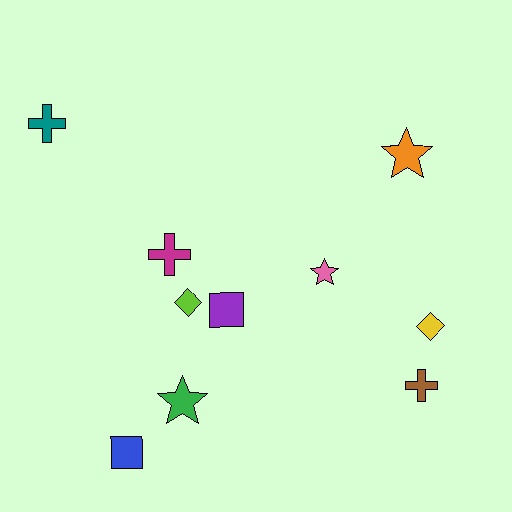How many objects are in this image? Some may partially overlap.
There are 10 objects.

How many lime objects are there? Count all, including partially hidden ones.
There is 1 lime object.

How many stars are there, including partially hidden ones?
There are 3 stars.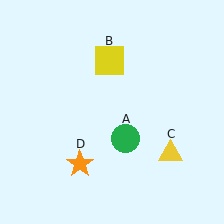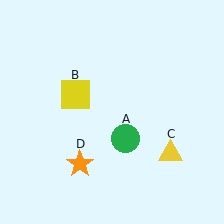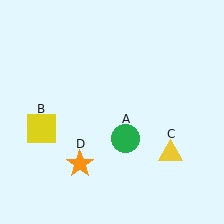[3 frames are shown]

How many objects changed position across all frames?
1 object changed position: yellow square (object B).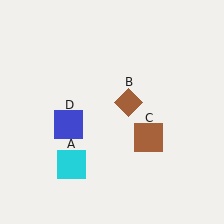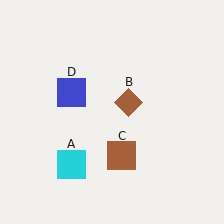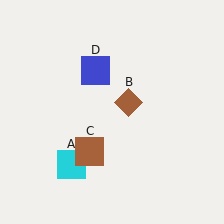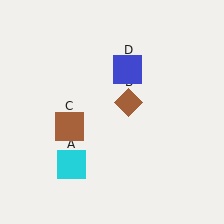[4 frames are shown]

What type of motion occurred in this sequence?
The brown square (object C), blue square (object D) rotated clockwise around the center of the scene.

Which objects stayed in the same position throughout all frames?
Cyan square (object A) and brown diamond (object B) remained stationary.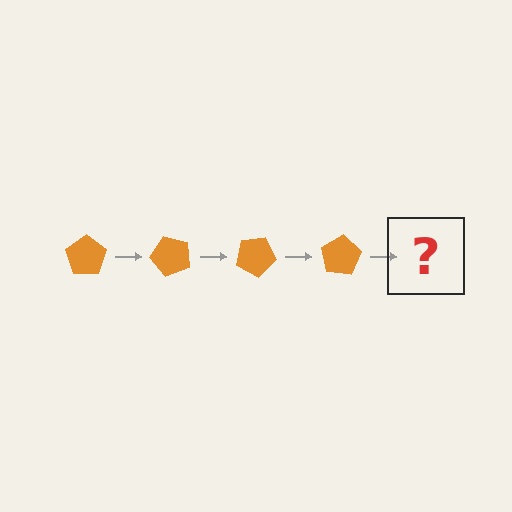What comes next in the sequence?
The next element should be an orange pentagon rotated 200 degrees.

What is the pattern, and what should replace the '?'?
The pattern is that the pentagon rotates 50 degrees each step. The '?' should be an orange pentagon rotated 200 degrees.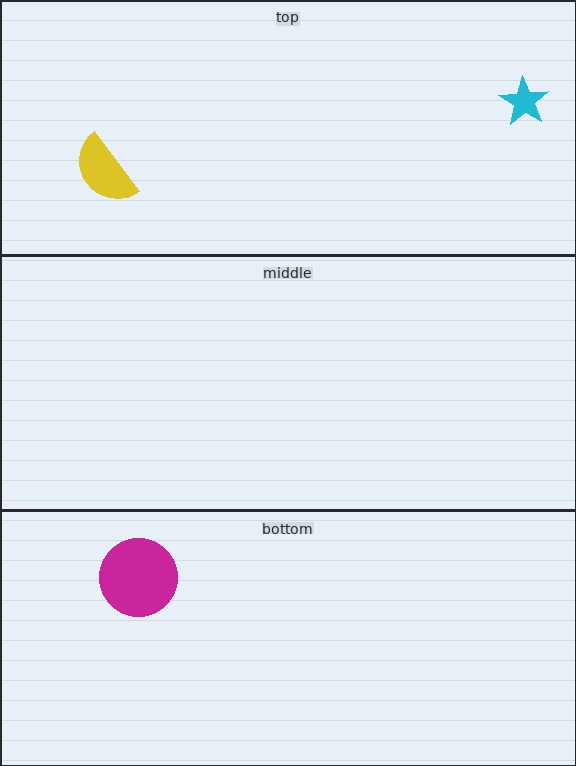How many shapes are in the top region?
2.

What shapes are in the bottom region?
The magenta circle.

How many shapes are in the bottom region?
1.